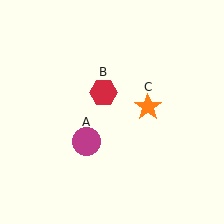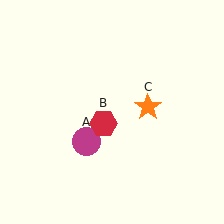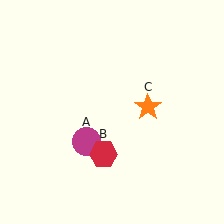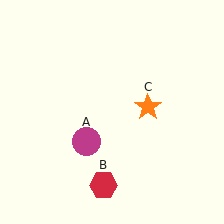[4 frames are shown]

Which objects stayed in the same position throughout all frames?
Magenta circle (object A) and orange star (object C) remained stationary.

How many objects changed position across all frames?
1 object changed position: red hexagon (object B).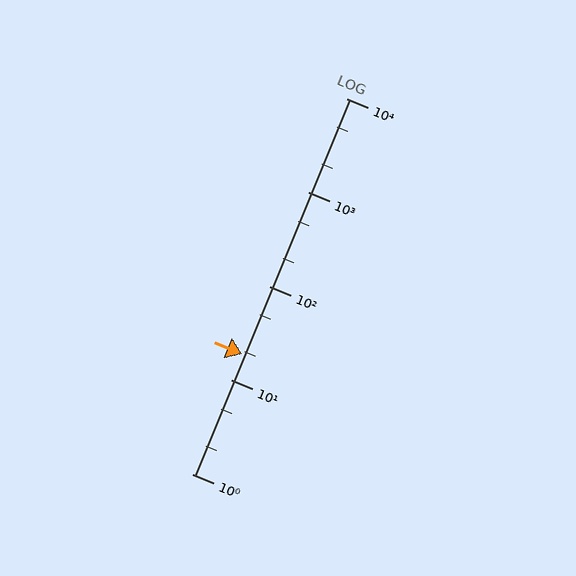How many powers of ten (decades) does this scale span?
The scale spans 4 decades, from 1 to 10000.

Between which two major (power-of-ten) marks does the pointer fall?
The pointer is between 10 and 100.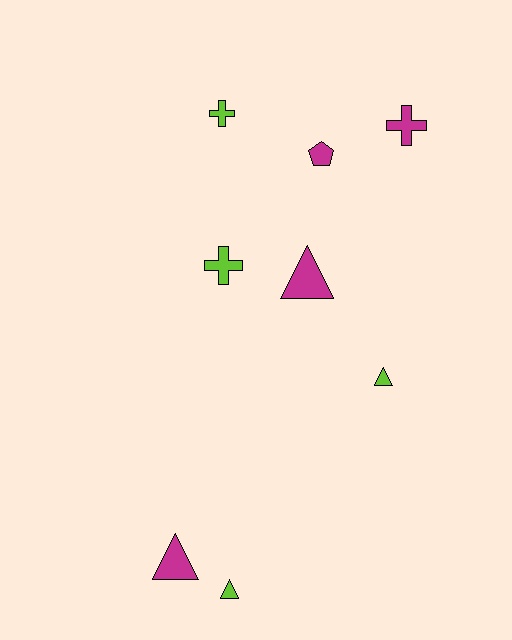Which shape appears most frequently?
Triangle, with 4 objects.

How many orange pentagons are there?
There are no orange pentagons.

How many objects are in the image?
There are 8 objects.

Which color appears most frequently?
Magenta, with 4 objects.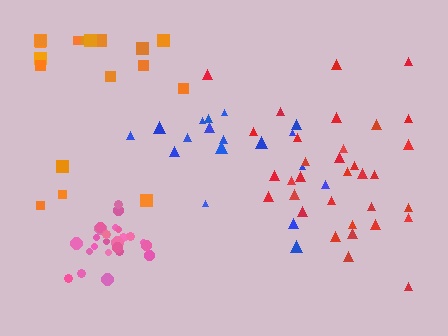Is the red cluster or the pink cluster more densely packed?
Pink.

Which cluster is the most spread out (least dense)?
Orange.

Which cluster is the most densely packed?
Pink.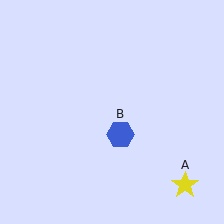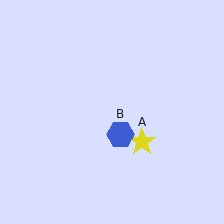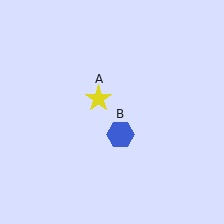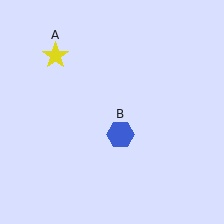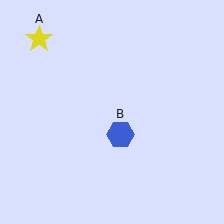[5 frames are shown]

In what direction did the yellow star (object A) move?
The yellow star (object A) moved up and to the left.